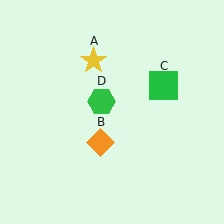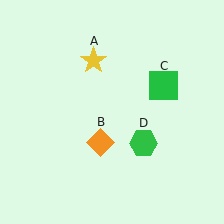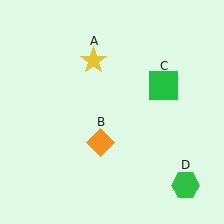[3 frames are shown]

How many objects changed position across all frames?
1 object changed position: green hexagon (object D).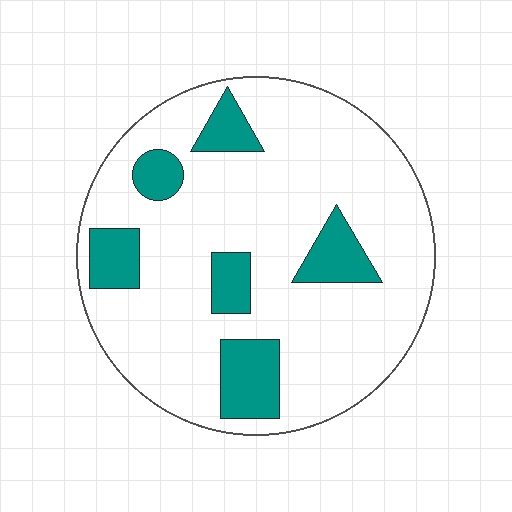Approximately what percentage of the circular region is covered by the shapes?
Approximately 20%.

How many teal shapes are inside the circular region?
6.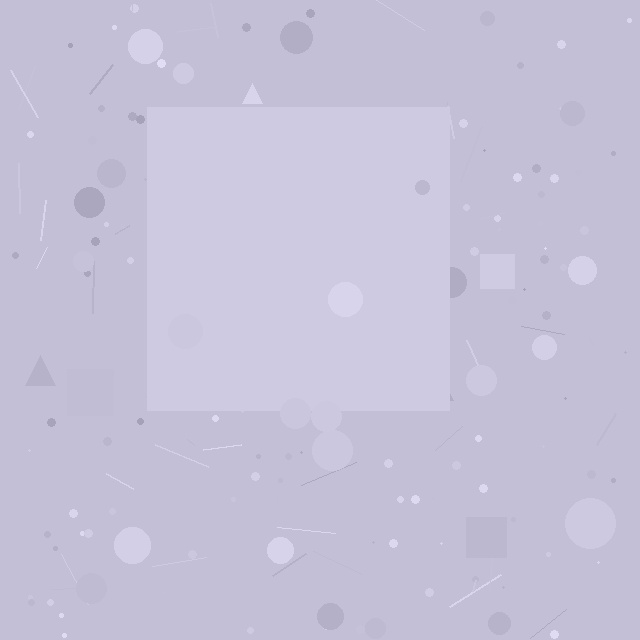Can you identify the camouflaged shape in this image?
The camouflaged shape is a square.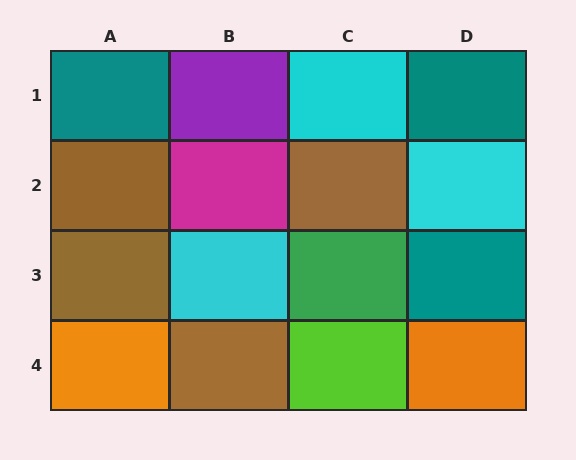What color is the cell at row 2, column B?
Magenta.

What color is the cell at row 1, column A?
Teal.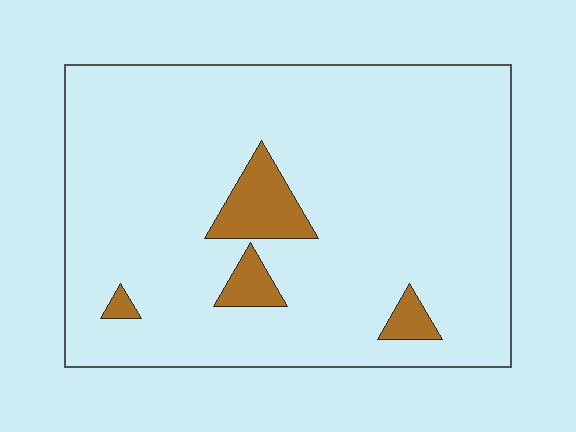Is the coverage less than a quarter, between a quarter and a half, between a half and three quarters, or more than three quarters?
Less than a quarter.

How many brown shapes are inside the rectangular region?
4.